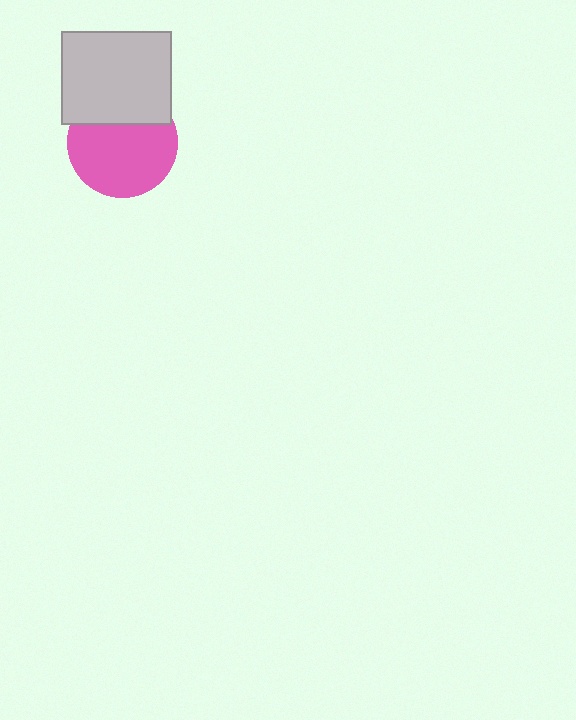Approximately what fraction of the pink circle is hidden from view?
Roughly 31% of the pink circle is hidden behind the light gray rectangle.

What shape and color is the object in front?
The object in front is a light gray rectangle.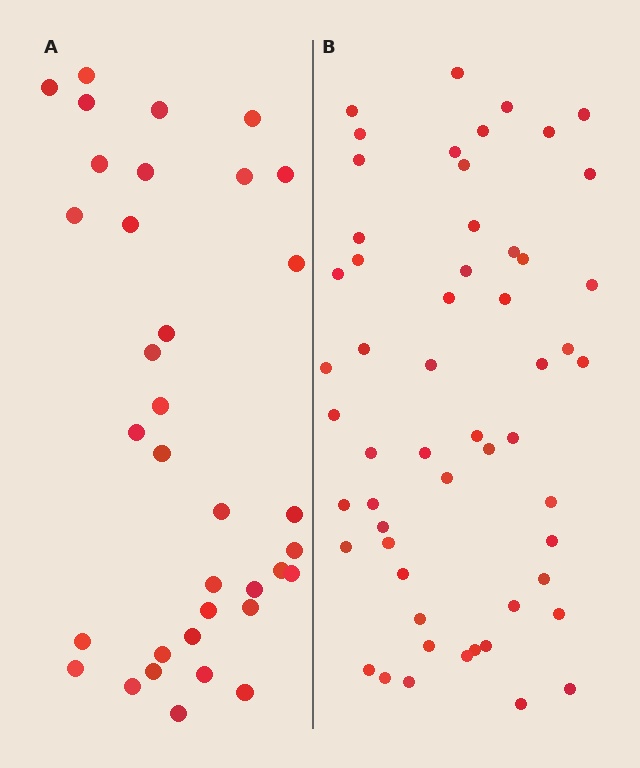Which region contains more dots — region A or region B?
Region B (the right region) has more dots.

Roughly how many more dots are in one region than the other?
Region B has approximately 20 more dots than region A.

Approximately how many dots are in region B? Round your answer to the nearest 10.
About 60 dots. (The exact count is 55, which rounds to 60.)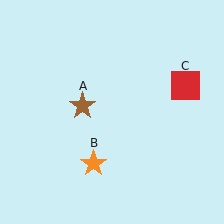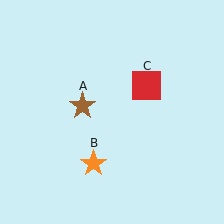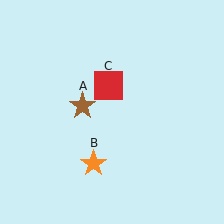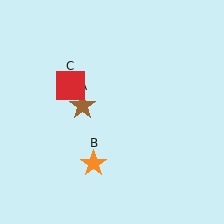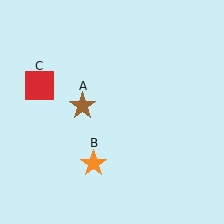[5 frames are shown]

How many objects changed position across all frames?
1 object changed position: red square (object C).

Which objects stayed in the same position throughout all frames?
Brown star (object A) and orange star (object B) remained stationary.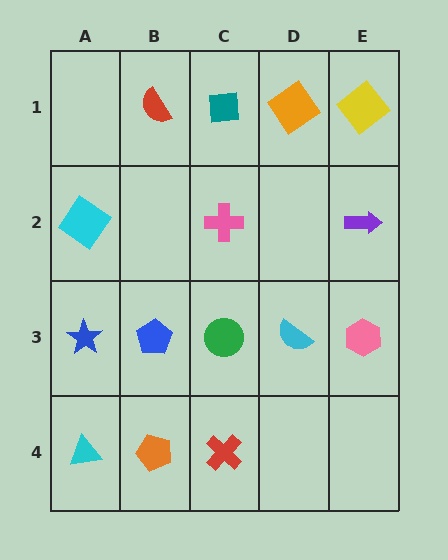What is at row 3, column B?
A blue pentagon.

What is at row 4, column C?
A red cross.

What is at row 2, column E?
A purple arrow.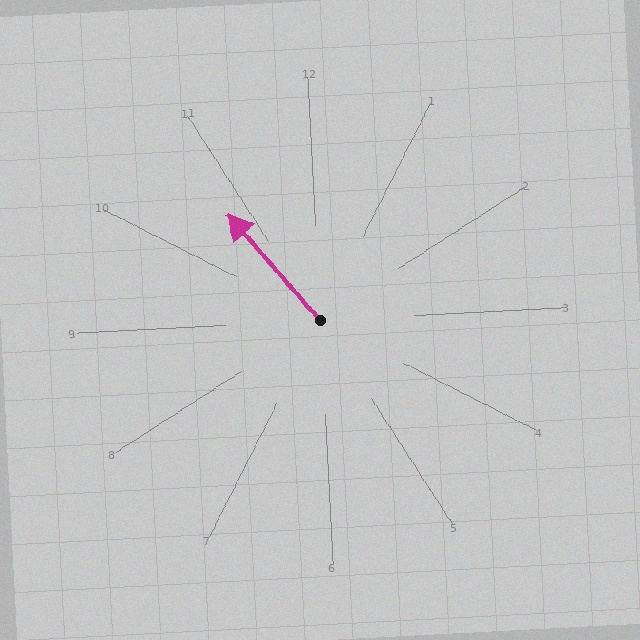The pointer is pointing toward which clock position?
Roughly 11 o'clock.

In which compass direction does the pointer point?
Northwest.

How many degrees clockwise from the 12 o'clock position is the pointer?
Approximately 322 degrees.